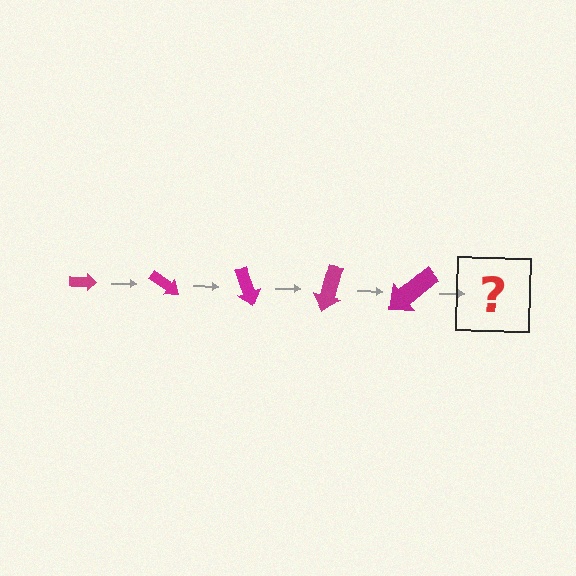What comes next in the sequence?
The next element should be an arrow, larger than the previous one and rotated 175 degrees from the start.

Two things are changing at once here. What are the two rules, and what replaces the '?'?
The two rules are that the arrow grows larger each step and it rotates 35 degrees each step. The '?' should be an arrow, larger than the previous one and rotated 175 degrees from the start.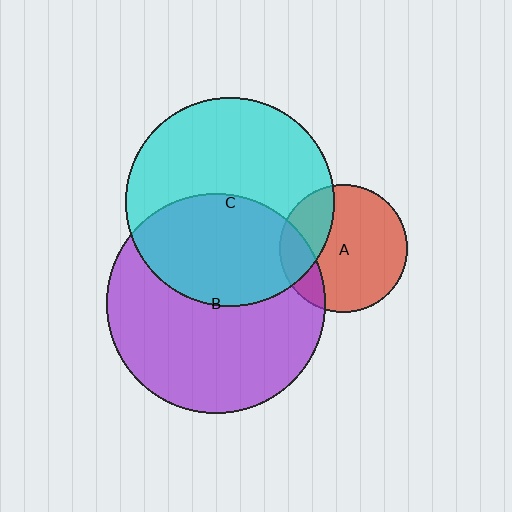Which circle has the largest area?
Circle B (purple).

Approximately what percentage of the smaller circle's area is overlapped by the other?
Approximately 45%.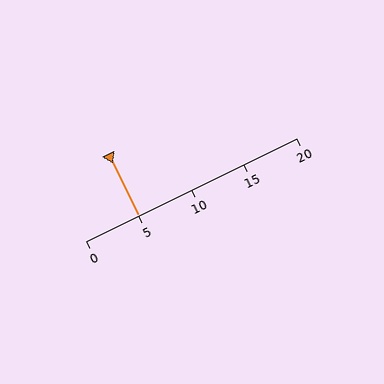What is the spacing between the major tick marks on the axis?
The major ticks are spaced 5 apart.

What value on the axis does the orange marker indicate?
The marker indicates approximately 5.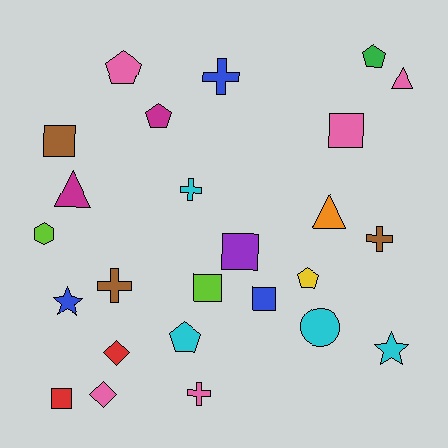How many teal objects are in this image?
There are no teal objects.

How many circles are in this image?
There is 1 circle.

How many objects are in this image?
There are 25 objects.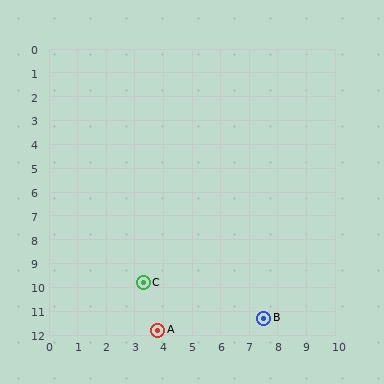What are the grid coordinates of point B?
Point B is at approximately (7.5, 11.3).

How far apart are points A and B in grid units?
Points A and B are about 3.7 grid units apart.